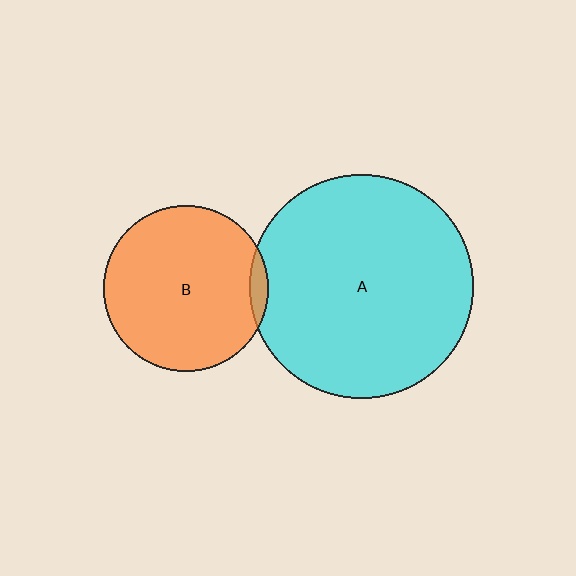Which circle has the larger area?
Circle A (cyan).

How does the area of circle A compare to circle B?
Approximately 1.8 times.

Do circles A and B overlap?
Yes.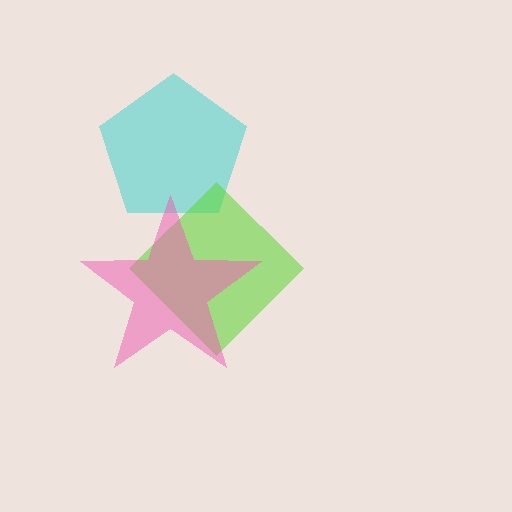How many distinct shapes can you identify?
There are 3 distinct shapes: a cyan pentagon, a lime diamond, a pink star.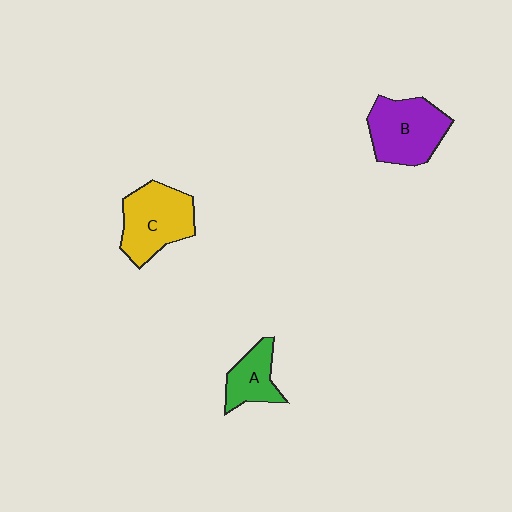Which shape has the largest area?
Shape B (purple).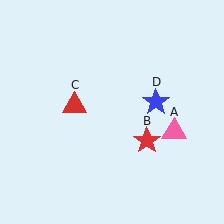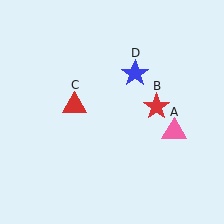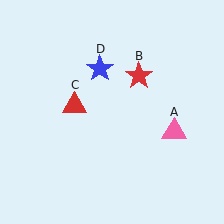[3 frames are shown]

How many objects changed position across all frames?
2 objects changed position: red star (object B), blue star (object D).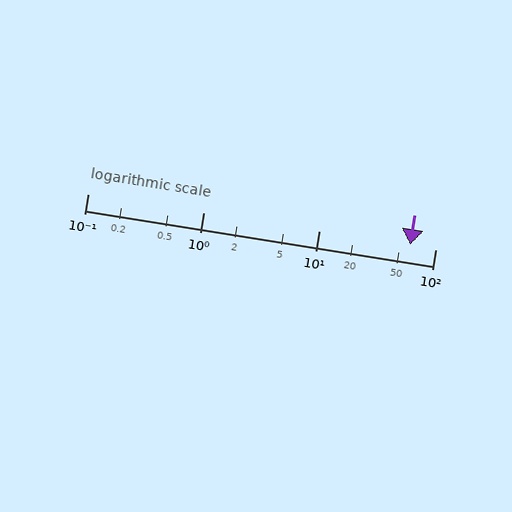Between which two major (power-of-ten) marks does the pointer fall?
The pointer is between 10 and 100.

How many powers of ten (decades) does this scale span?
The scale spans 3 decades, from 0.1 to 100.